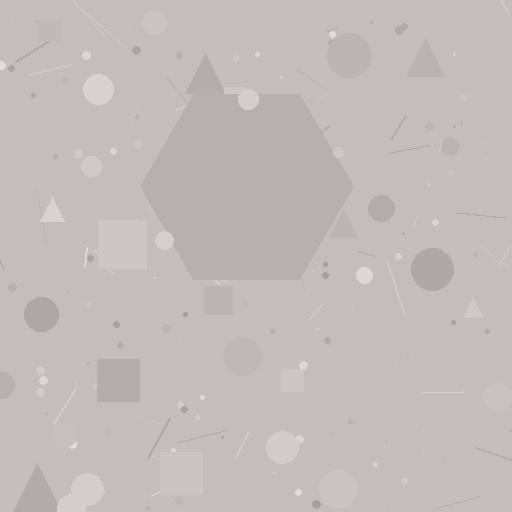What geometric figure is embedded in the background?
A hexagon is embedded in the background.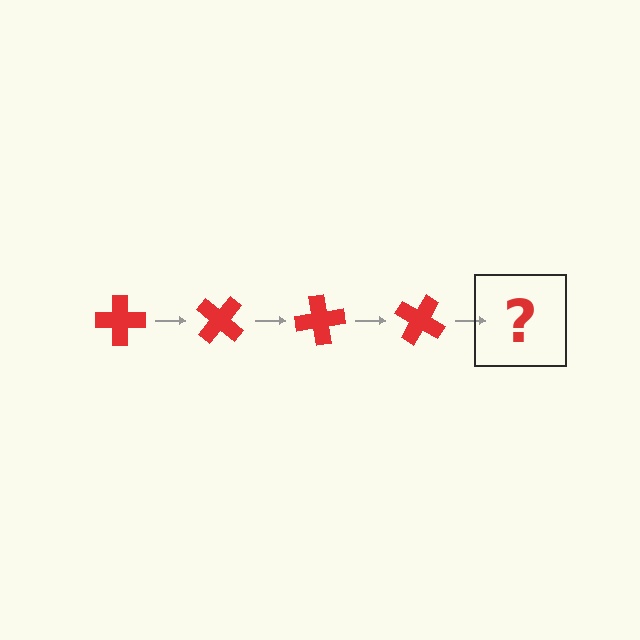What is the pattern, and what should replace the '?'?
The pattern is that the cross rotates 40 degrees each step. The '?' should be a red cross rotated 160 degrees.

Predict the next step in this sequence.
The next step is a red cross rotated 160 degrees.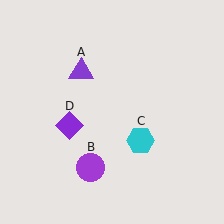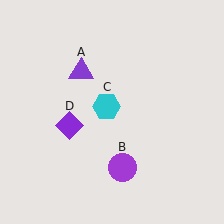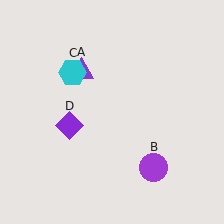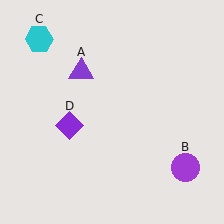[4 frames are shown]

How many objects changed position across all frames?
2 objects changed position: purple circle (object B), cyan hexagon (object C).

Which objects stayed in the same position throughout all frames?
Purple triangle (object A) and purple diamond (object D) remained stationary.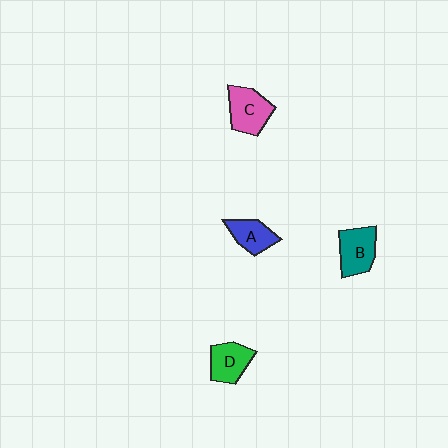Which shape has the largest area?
Shape C (pink).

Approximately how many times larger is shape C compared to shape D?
Approximately 1.2 times.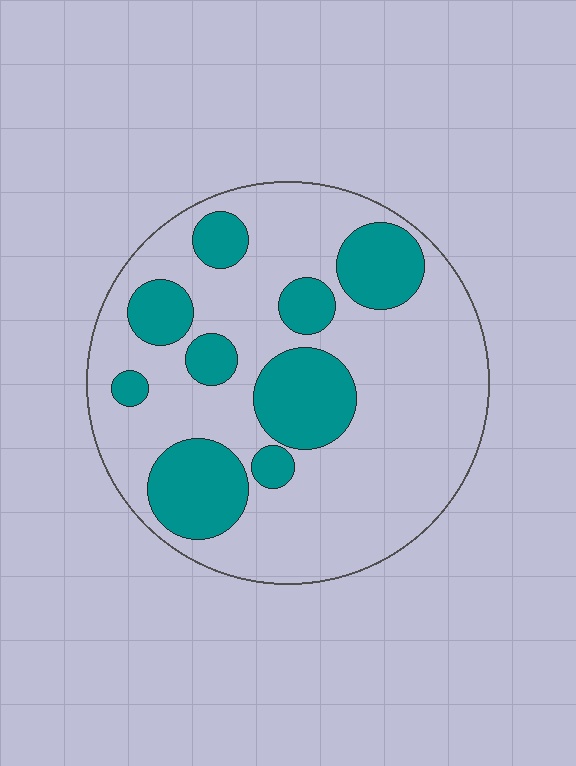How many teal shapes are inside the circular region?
9.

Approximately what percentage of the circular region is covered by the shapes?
Approximately 30%.